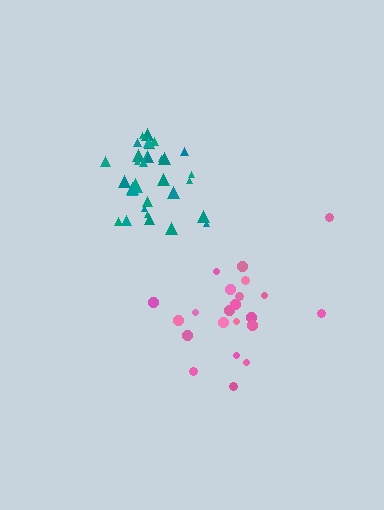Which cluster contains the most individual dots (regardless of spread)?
Teal (34).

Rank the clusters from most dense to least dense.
teal, pink.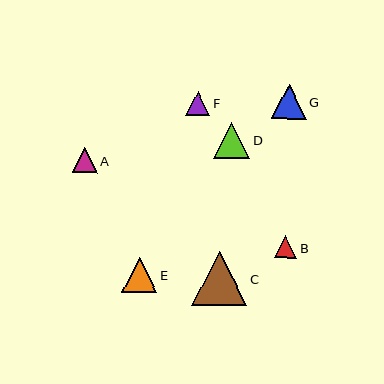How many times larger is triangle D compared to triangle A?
Triangle D is approximately 1.5 times the size of triangle A.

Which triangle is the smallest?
Triangle B is the smallest with a size of approximately 22 pixels.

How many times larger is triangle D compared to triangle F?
Triangle D is approximately 1.5 times the size of triangle F.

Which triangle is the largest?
Triangle C is the largest with a size of approximately 55 pixels.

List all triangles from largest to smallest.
From largest to smallest: C, D, G, E, A, F, B.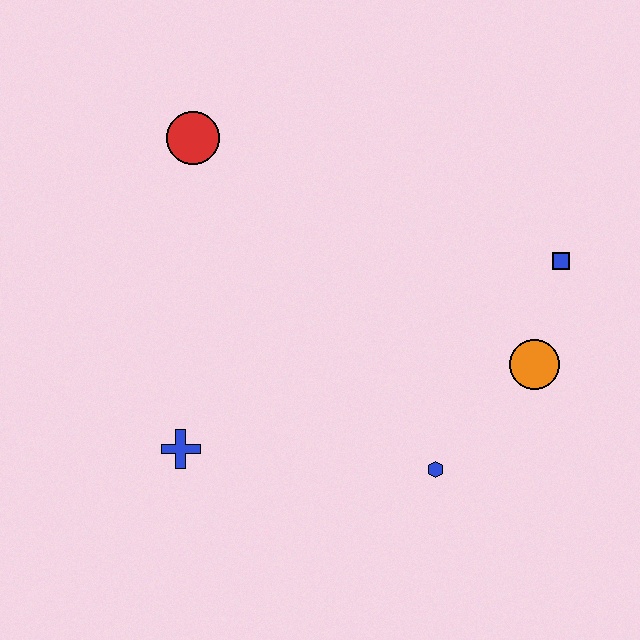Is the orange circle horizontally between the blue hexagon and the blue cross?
No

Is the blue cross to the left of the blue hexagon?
Yes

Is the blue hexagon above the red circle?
No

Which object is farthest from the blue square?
The blue cross is farthest from the blue square.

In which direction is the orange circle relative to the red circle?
The orange circle is to the right of the red circle.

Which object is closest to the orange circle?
The blue square is closest to the orange circle.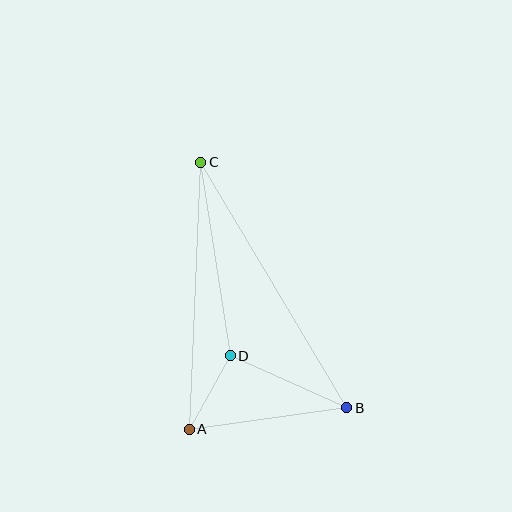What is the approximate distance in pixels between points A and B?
The distance between A and B is approximately 159 pixels.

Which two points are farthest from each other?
Points B and C are farthest from each other.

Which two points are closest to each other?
Points A and D are closest to each other.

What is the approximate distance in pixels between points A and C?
The distance between A and C is approximately 267 pixels.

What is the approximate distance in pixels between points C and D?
The distance between C and D is approximately 196 pixels.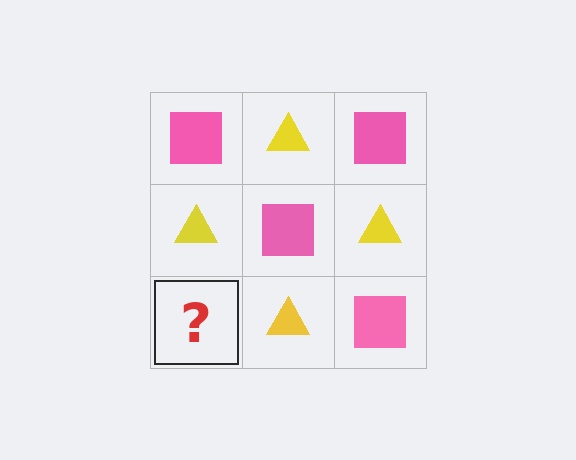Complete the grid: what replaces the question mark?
The question mark should be replaced with a pink square.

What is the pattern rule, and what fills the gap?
The rule is that it alternates pink square and yellow triangle in a checkerboard pattern. The gap should be filled with a pink square.